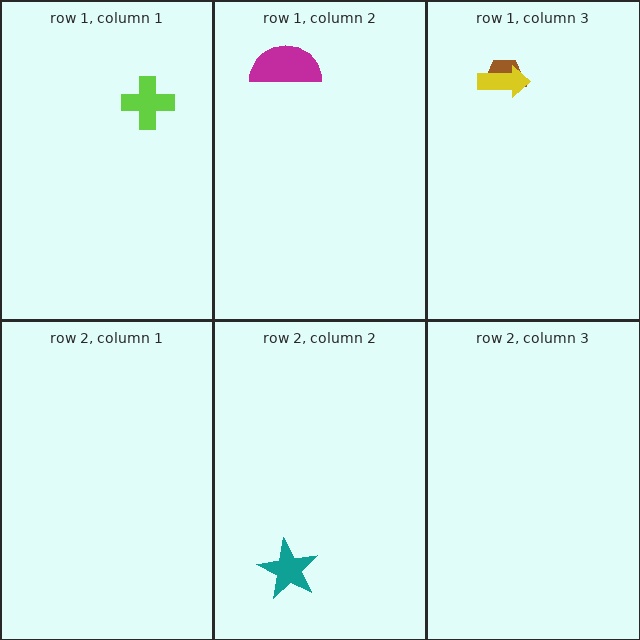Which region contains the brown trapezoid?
The row 1, column 3 region.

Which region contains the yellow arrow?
The row 1, column 3 region.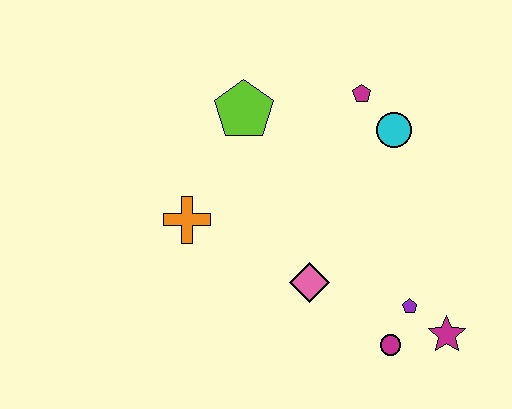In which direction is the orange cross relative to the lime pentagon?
The orange cross is below the lime pentagon.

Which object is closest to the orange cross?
The lime pentagon is closest to the orange cross.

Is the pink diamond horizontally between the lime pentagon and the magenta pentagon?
Yes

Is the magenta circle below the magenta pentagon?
Yes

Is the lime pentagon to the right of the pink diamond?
No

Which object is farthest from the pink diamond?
The magenta pentagon is farthest from the pink diamond.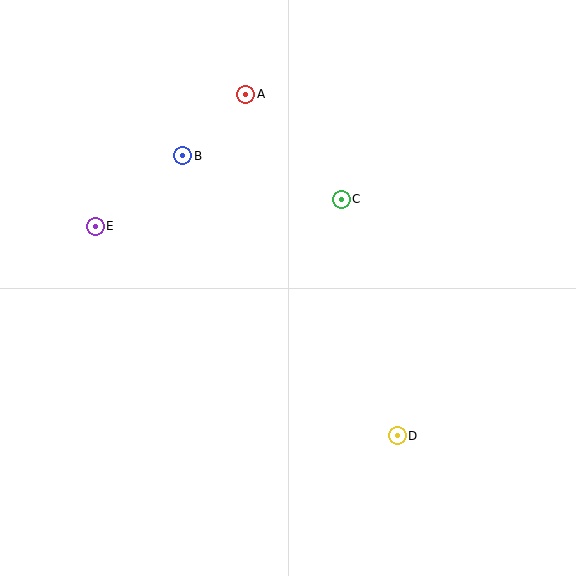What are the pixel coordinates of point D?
Point D is at (397, 436).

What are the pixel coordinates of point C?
Point C is at (341, 199).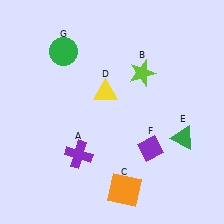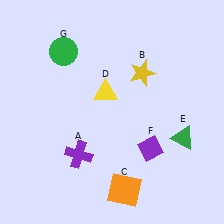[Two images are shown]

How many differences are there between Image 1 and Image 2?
There is 1 difference between the two images.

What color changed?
The star (B) changed from lime in Image 1 to yellow in Image 2.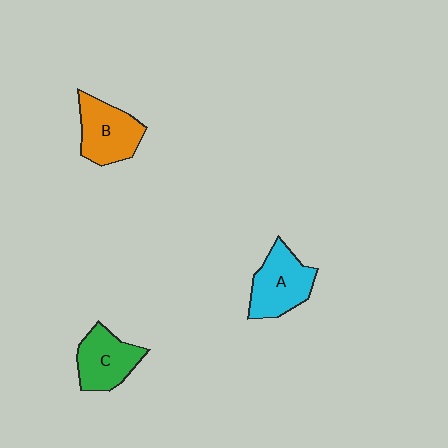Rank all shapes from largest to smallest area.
From largest to smallest: A (cyan), B (orange), C (green).